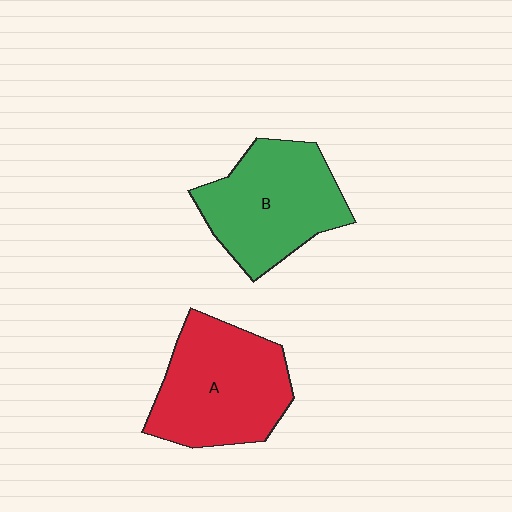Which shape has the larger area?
Shape A (red).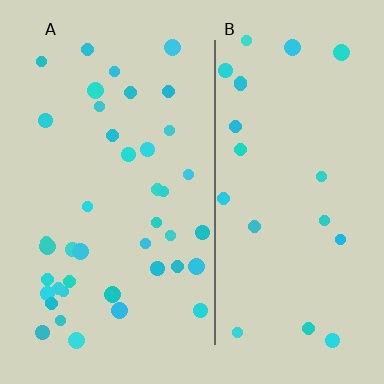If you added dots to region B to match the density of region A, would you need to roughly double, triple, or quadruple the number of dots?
Approximately double.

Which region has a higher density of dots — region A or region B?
A (the left).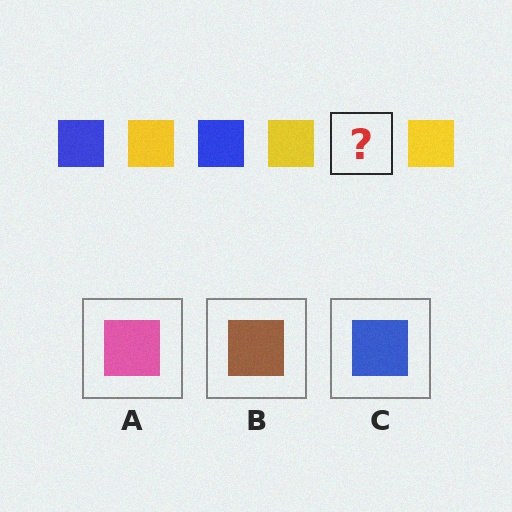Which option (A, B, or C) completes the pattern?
C.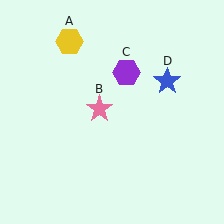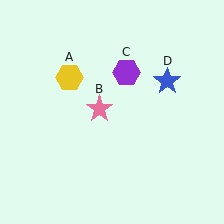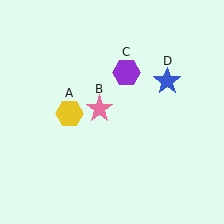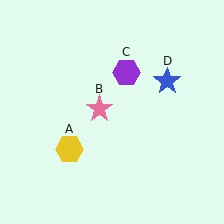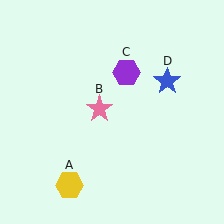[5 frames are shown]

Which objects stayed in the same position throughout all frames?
Pink star (object B) and purple hexagon (object C) and blue star (object D) remained stationary.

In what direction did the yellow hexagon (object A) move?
The yellow hexagon (object A) moved down.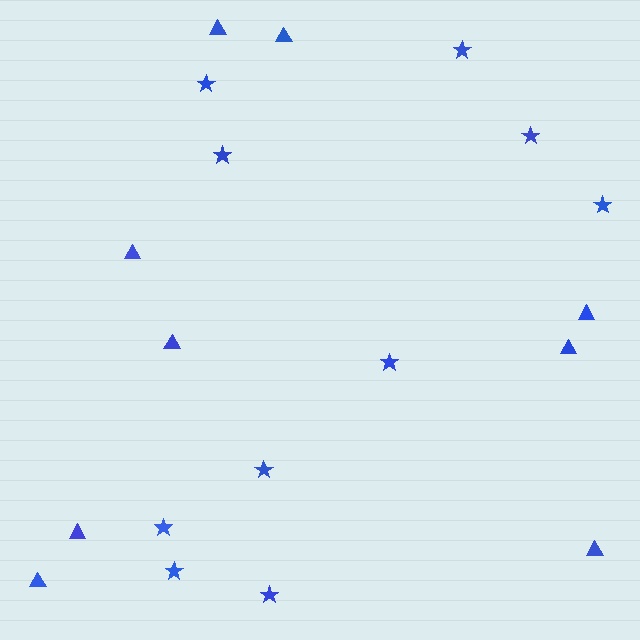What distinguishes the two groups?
There are 2 groups: one group of stars (10) and one group of triangles (9).